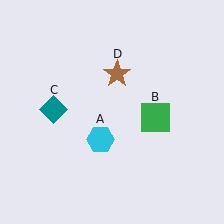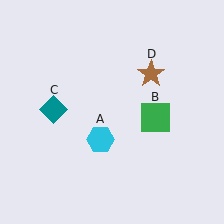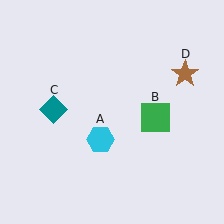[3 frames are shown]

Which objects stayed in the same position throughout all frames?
Cyan hexagon (object A) and green square (object B) and teal diamond (object C) remained stationary.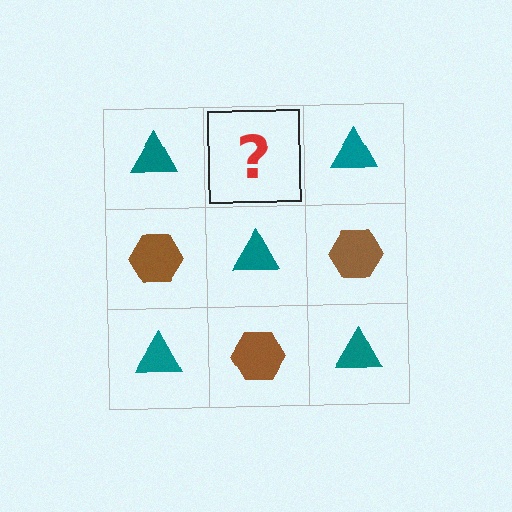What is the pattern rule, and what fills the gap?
The rule is that it alternates teal triangle and brown hexagon in a checkerboard pattern. The gap should be filled with a brown hexagon.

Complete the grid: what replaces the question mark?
The question mark should be replaced with a brown hexagon.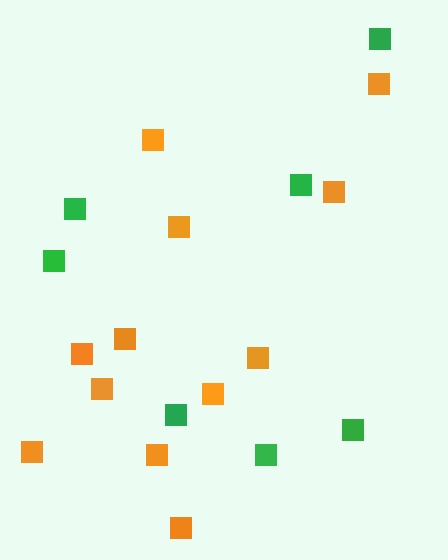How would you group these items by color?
There are 2 groups: one group of green squares (7) and one group of orange squares (12).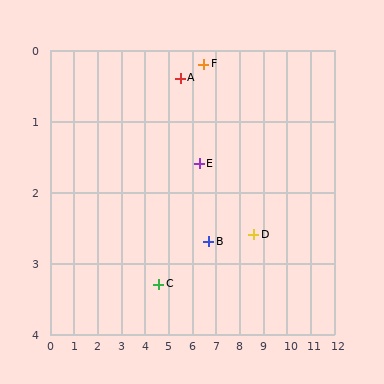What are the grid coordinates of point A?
Point A is at approximately (5.5, 0.4).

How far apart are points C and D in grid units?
Points C and D are about 4.1 grid units apart.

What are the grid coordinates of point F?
Point F is at approximately (6.5, 0.2).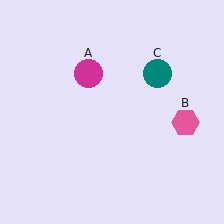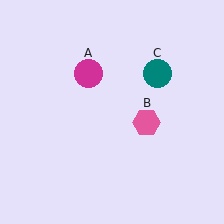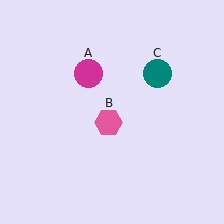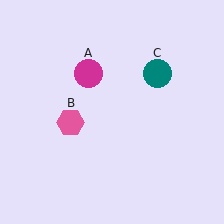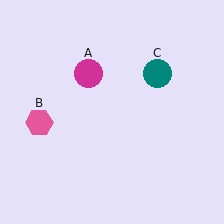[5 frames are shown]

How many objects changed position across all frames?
1 object changed position: pink hexagon (object B).